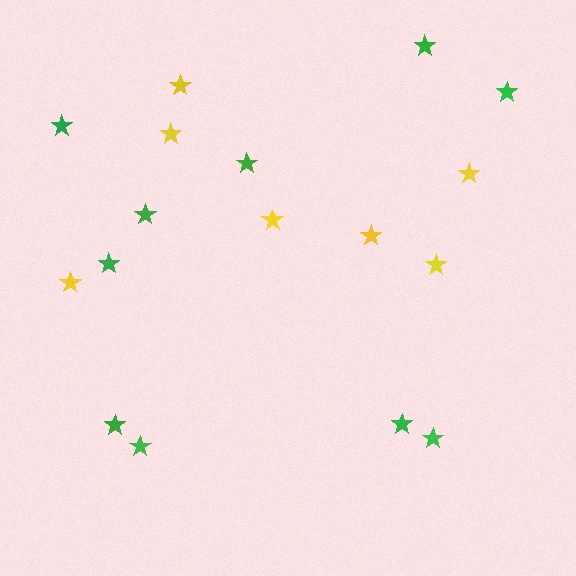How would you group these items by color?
There are 2 groups: one group of green stars (10) and one group of yellow stars (7).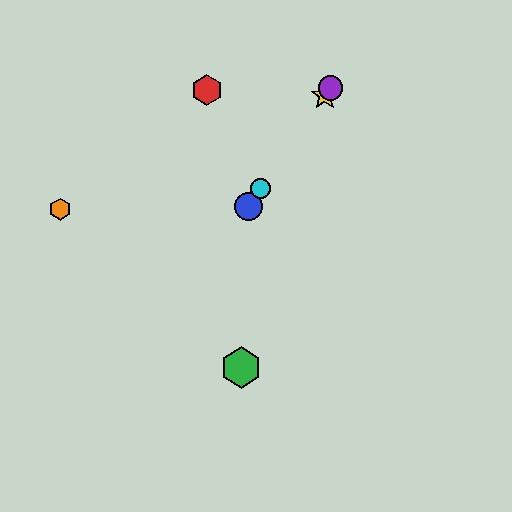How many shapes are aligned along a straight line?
4 shapes (the blue circle, the yellow star, the purple circle, the cyan circle) are aligned along a straight line.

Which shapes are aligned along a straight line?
The blue circle, the yellow star, the purple circle, the cyan circle are aligned along a straight line.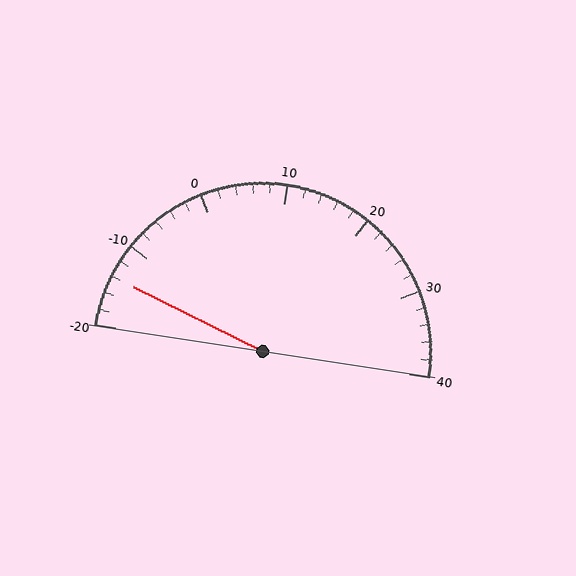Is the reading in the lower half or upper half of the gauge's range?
The reading is in the lower half of the range (-20 to 40).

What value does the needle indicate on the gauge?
The needle indicates approximately -14.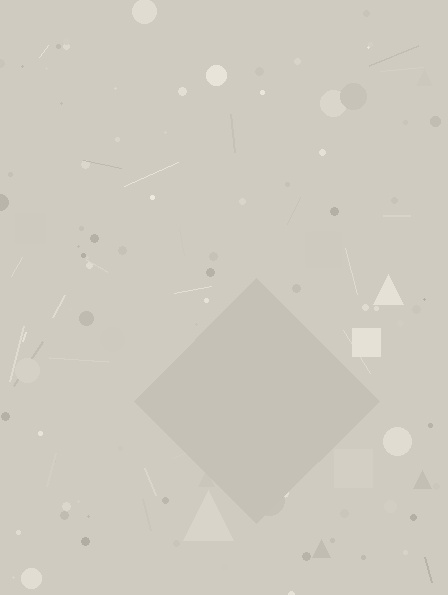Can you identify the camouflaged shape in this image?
The camouflaged shape is a diamond.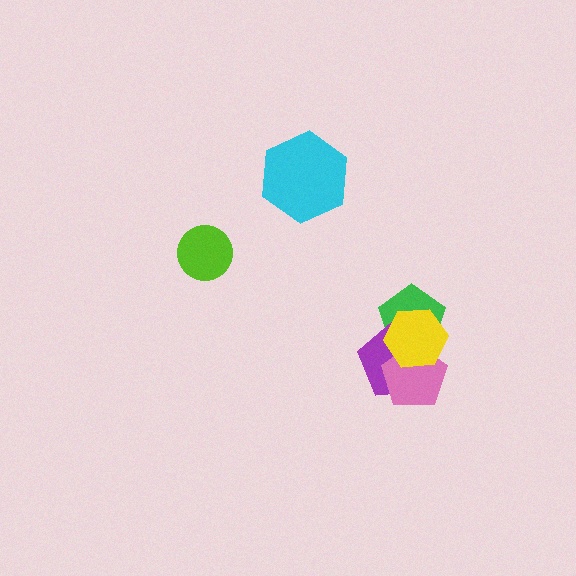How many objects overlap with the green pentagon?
3 objects overlap with the green pentagon.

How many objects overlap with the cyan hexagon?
0 objects overlap with the cyan hexagon.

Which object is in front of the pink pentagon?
The yellow hexagon is in front of the pink pentagon.